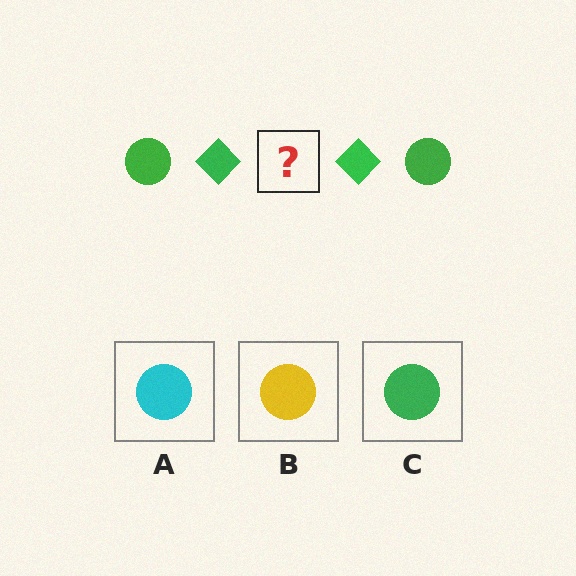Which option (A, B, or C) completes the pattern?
C.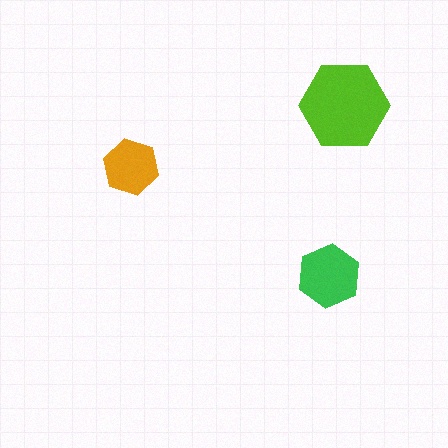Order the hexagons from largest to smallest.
the lime one, the green one, the orange one.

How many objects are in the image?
There are 3 objects in the image.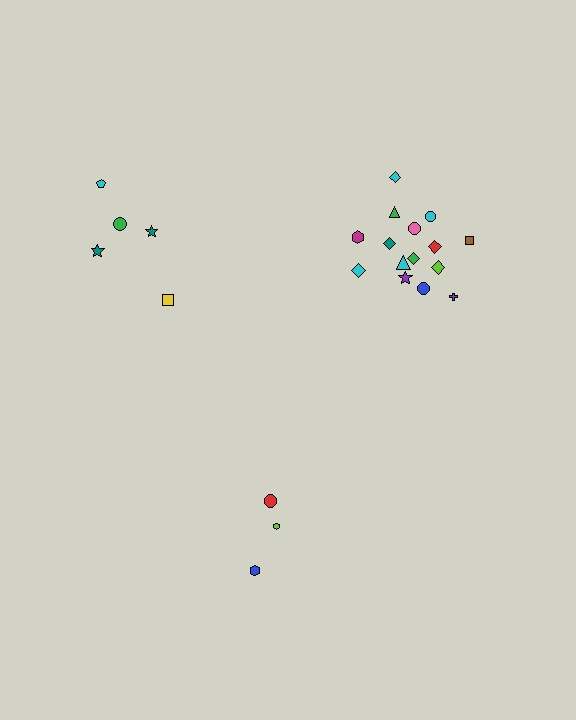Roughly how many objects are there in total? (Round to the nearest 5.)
Roughly 25 objects in total.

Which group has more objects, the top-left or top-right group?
The top-right group.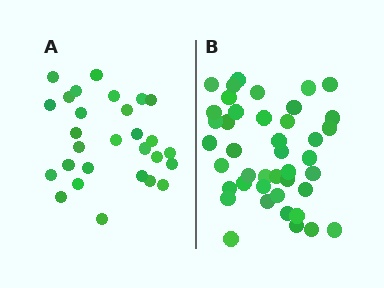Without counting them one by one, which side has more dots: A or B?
Region B (the right region) has more dots.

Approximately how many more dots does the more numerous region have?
Region B has approximately 15 more dots than region A.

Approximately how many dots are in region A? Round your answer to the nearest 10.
About 30 dots. (The exact count is 28, which rounds to 30.)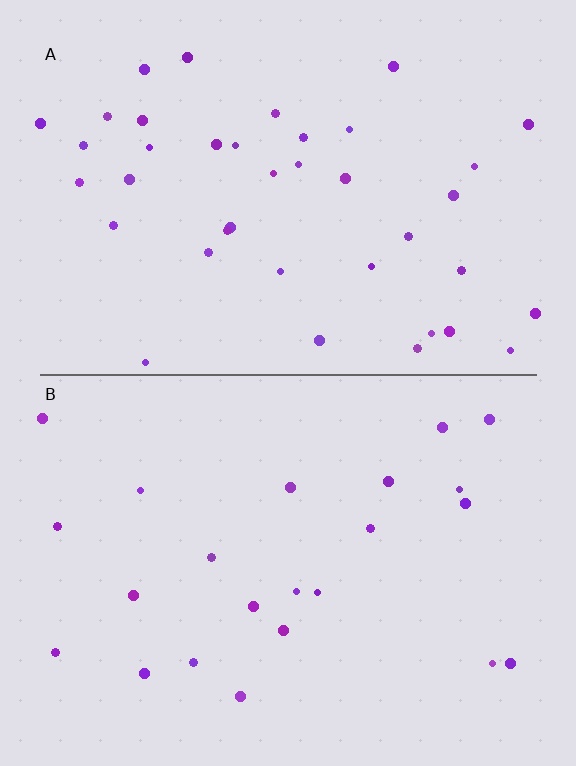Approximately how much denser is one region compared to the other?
Approximately 1.7× — region A over region B.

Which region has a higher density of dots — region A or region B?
A (the top).